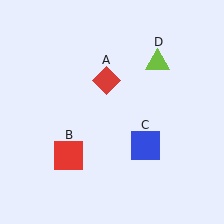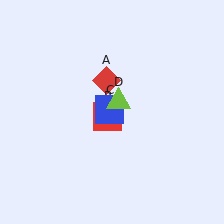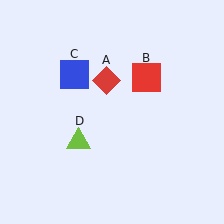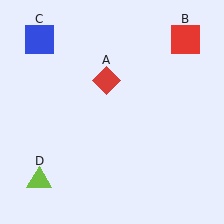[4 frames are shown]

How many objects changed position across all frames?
3 objects changed position: red square (object B), blue square (object C), lime triangle (object D).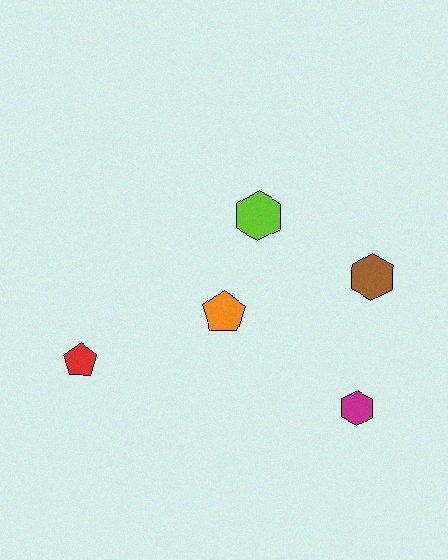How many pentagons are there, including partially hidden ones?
There are 2 pentagons.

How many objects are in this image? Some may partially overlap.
There are 5 objects.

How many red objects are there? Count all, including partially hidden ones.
There is 1 red object.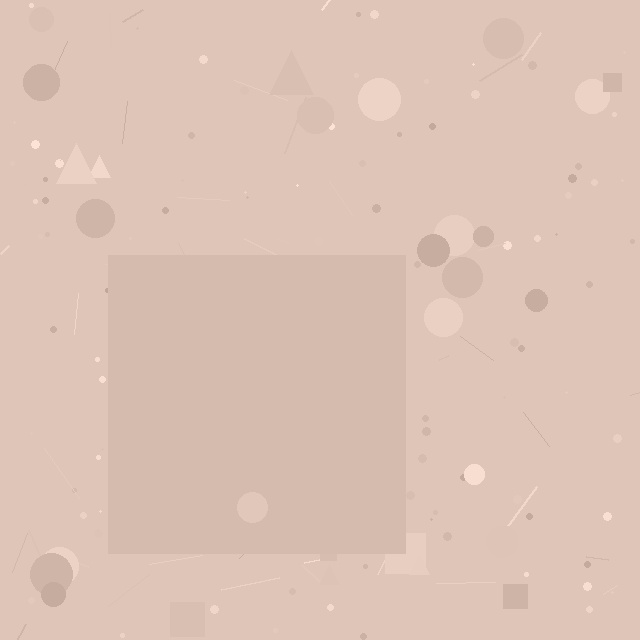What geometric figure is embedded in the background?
A square is embedded in the background.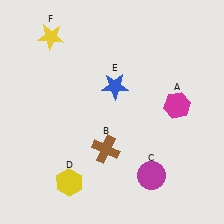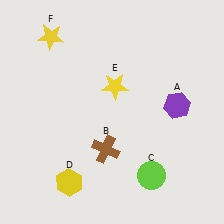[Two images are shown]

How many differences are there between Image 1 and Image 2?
There are 3 differences between the two images.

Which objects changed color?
A changed from magenta to purple. C changed from magenta to lime. E changed from blue to yellow.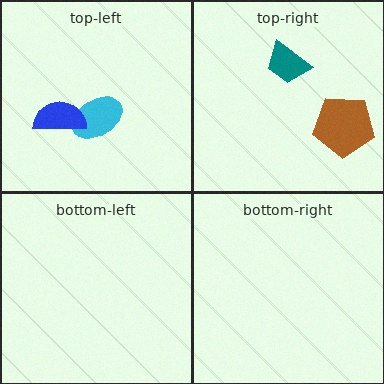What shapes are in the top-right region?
The brown pentagon, the teal trapezoid.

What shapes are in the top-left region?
The cyan ellipse, the blue semicircle.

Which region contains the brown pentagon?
The top-right region.